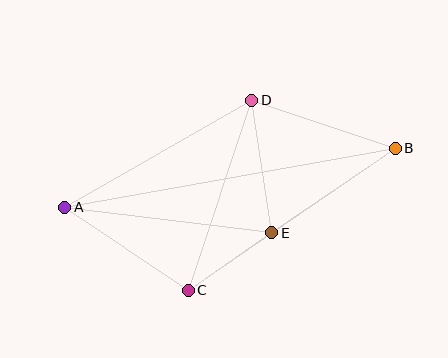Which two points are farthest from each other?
Points A and B are farthest from each other.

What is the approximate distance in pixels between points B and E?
The distance between B and E is approximately 150 pixels.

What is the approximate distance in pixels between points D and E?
The distance between D and E is approximately 134 pixels.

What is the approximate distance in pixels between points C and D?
The distance between C and D is approximately 200 pixels.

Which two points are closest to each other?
Points C and E are closest to each other.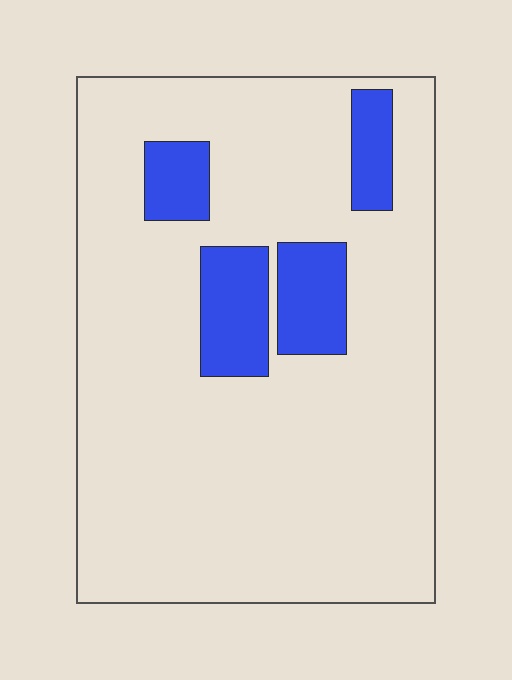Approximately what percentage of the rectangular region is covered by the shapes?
Approximately 15%.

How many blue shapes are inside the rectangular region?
4.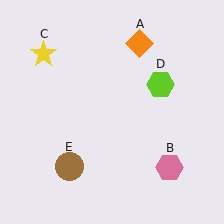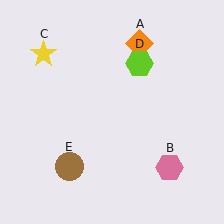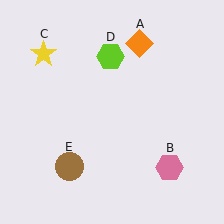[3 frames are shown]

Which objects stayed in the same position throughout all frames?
Orange diamond (object A) and pink hexagon (object B) and yellow star (object C) and brown circle (object E) remained stationary.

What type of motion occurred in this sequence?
The lime hexagon (object D) rotated counterclockwise around the center of the scene.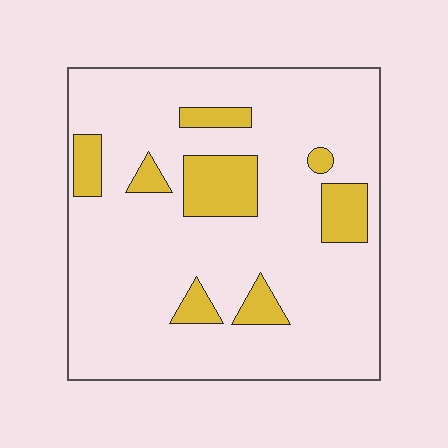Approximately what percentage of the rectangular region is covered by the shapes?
Approximately 15%.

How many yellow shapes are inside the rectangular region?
8.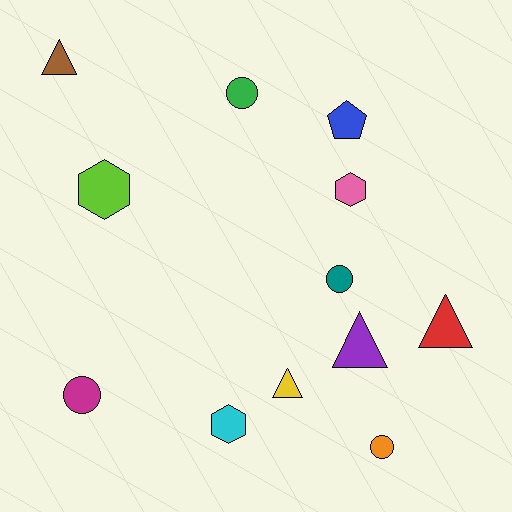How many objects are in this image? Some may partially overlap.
There are 12 objects.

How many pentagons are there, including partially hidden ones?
There is 1 pentagon.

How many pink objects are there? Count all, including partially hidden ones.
There is 1 pink object.